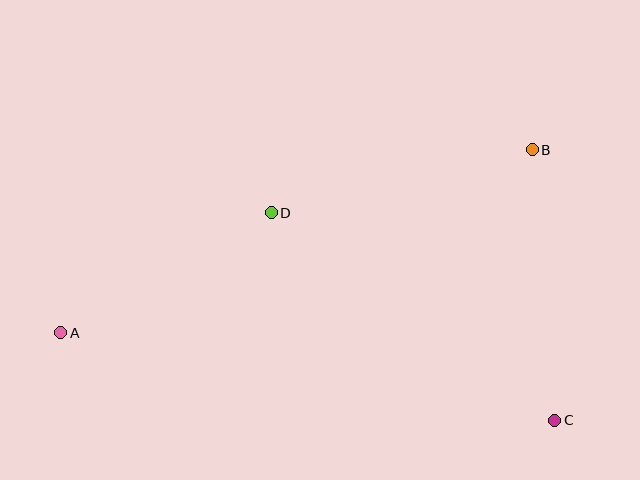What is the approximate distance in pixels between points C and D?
The distance between C and D is approximately 352 pixels.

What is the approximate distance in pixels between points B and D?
The distance between B and D is approximately 269 pixels.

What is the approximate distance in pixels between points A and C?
The distance between A and C is approximately 502 pixels.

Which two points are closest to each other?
Points A and D are closest to each other.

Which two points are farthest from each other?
Points A and B are farthest from each other.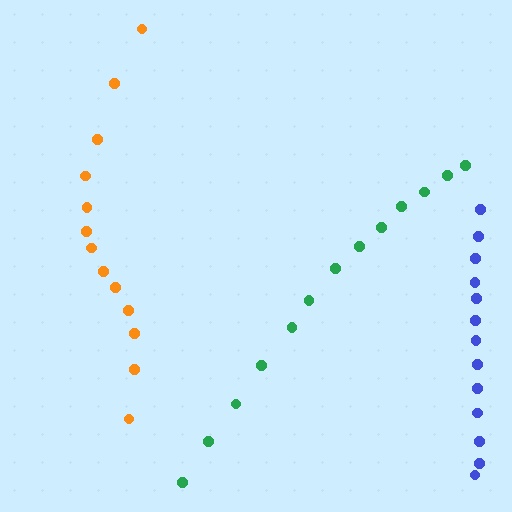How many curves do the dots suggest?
There are 3 distinct paths.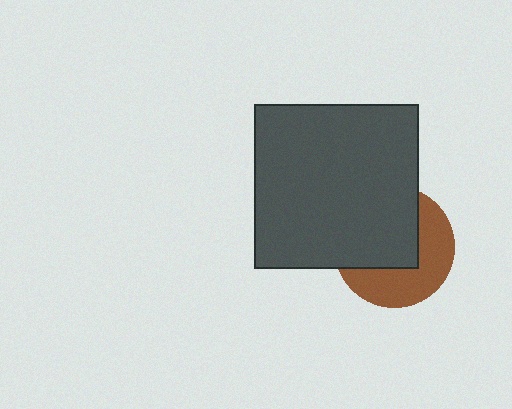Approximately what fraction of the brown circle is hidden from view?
Roughly 54% of the brown circle is hidden behind the dark gray square.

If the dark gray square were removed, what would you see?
You would see the complete brown circle.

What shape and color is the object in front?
The object in front is a dark gray square.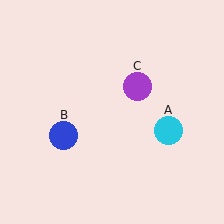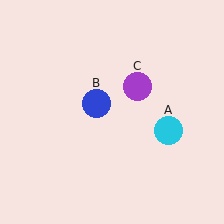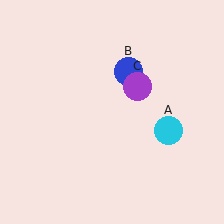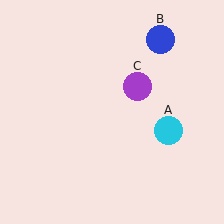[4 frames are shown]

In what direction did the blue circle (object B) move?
The blue circle (object B) moved up and to the right.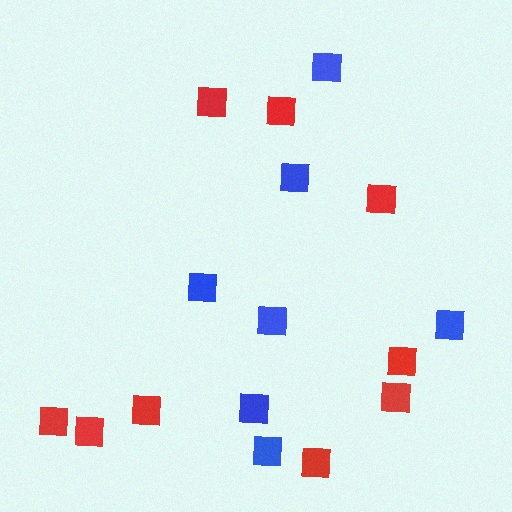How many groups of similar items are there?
There are 2 groups: one group of red squares (9) and one group of blue squares (7).